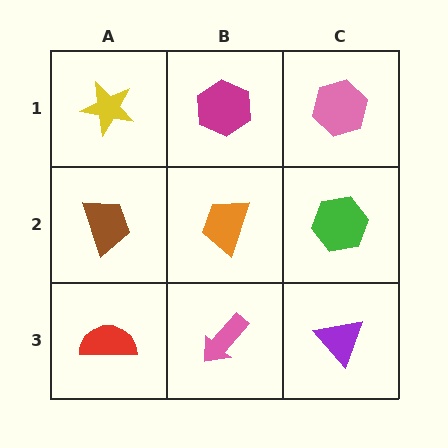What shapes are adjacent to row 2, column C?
A pink hexagon (row 1, column C), a purple triangle (row 3, column C), an orange trapezoid (row 2, column B).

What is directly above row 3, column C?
A green hexagon.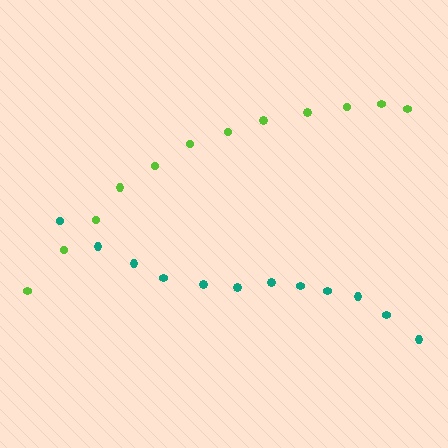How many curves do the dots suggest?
There are 2 distinct paths.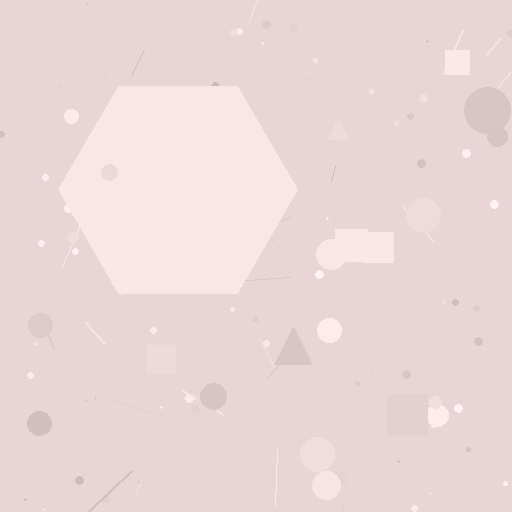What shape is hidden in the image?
A hexagon is hidden in the image.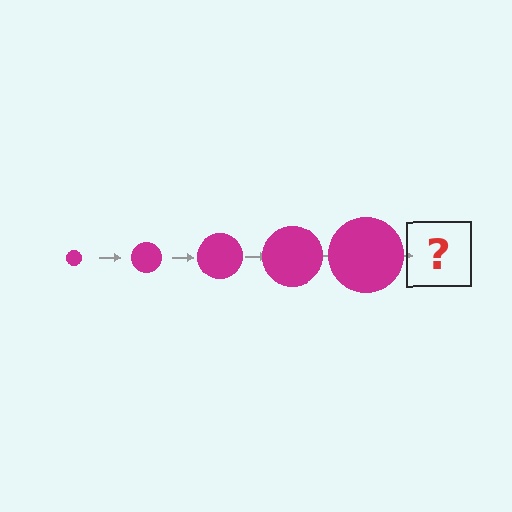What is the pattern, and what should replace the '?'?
The pattern is that the circle gets progressively larger each step. The '?' should be a magenta circle, larger than the previous one.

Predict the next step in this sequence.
The next step is a magenta circle, larger than the previous one.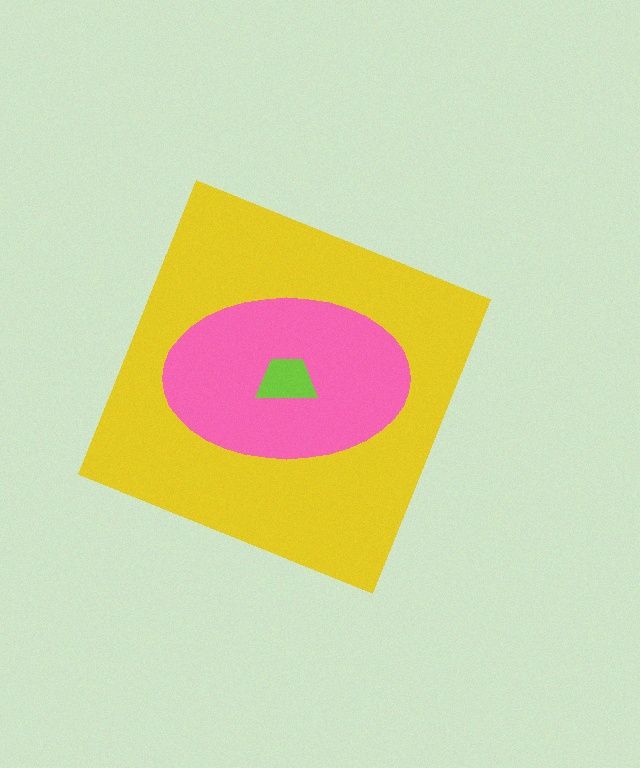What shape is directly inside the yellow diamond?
The pink ellipse.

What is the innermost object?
The lime trapezoid.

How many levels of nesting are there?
3.